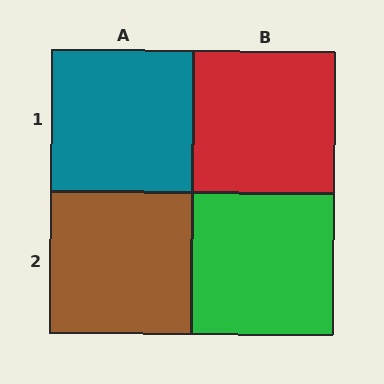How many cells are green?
1 cell is green.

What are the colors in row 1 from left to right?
Teal, red.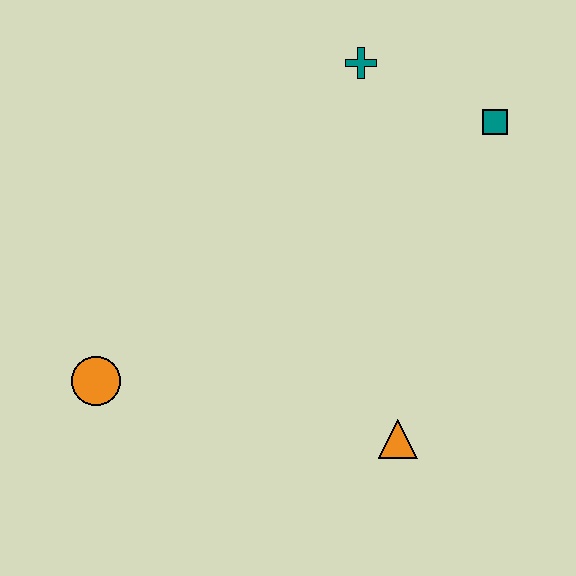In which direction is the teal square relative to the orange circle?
The teal square is to the right of the orange circle.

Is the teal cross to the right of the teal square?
No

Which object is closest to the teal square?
The teal cross is closest to the teal square.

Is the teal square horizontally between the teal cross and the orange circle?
No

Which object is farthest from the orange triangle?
The teal cross is farthest from the orange triangle.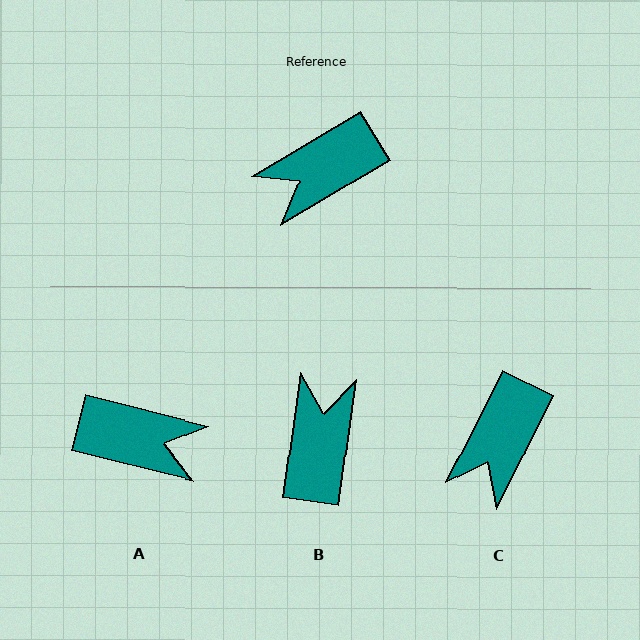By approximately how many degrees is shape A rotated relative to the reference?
Approximately 135 degrees counter-clockwise.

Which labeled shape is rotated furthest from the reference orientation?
A, about 135 degrees away.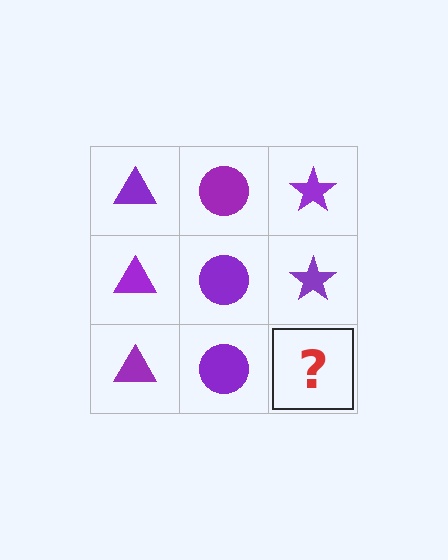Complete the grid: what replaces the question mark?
The question mark should be replaced with a purple star.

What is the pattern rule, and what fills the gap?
The rule is that each column has a consistent shape. The gap should be filled with a purple star.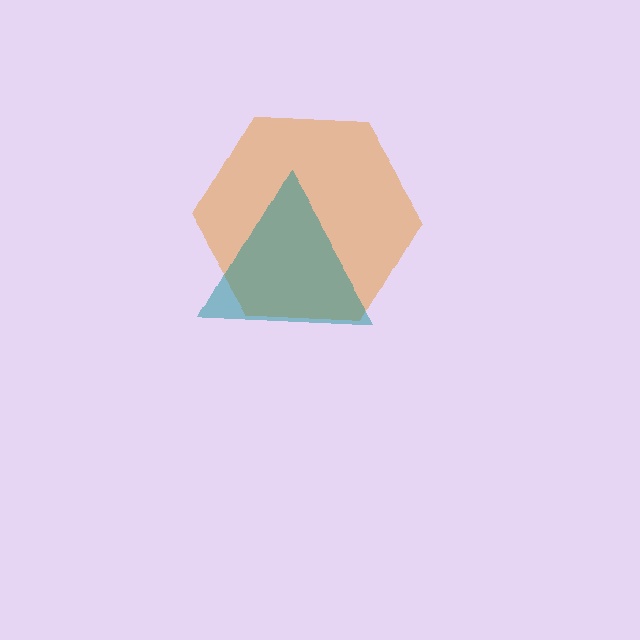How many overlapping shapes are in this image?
There are 2 overlapping shapes in the image.